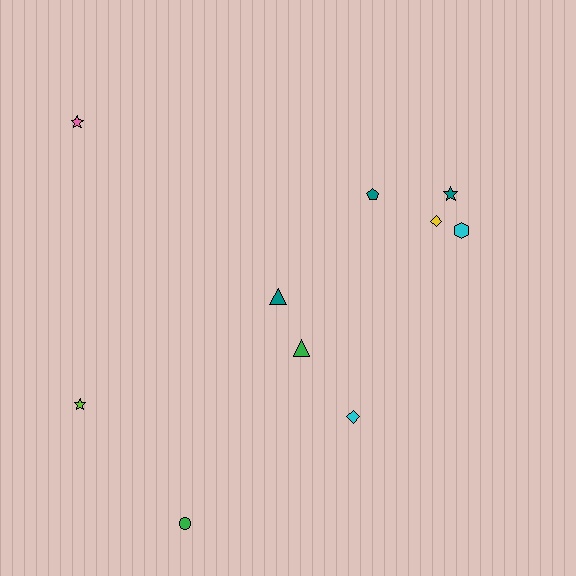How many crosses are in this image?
There are no crosses.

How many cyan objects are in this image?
There are 2 cyan objects.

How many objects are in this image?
There are 10 objects.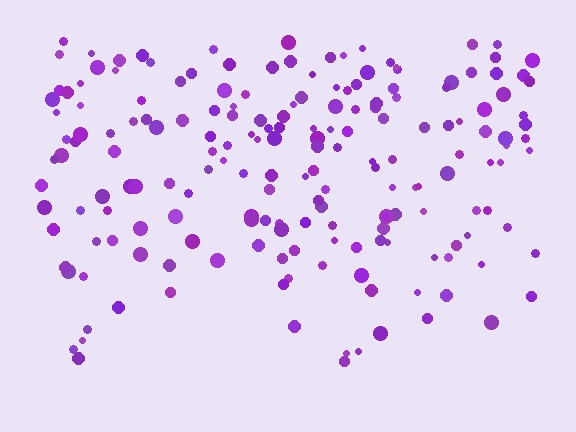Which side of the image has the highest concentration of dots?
The top.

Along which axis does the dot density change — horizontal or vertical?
Vertical.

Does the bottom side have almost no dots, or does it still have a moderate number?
Still a moderate number, just noticeably fewer than the top.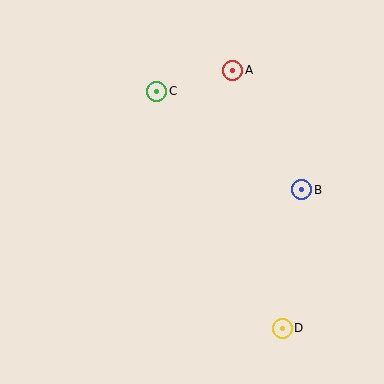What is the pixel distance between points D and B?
The distance between D and B is 140 pixels.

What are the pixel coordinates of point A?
Point A is at (233, 70).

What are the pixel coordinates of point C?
Point C is at (157, 91).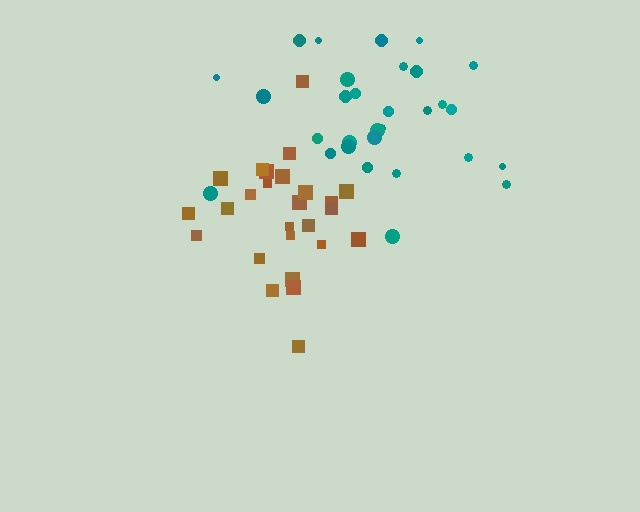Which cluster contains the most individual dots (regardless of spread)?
Teal (30).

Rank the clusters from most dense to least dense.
brown, teal.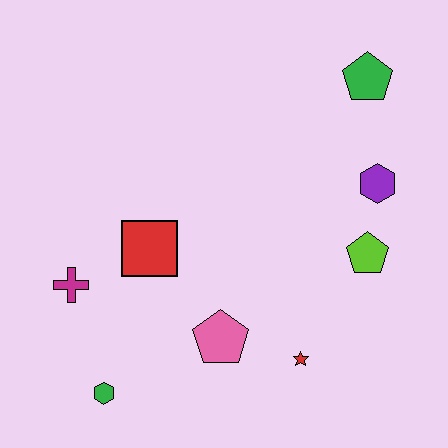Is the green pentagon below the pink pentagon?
No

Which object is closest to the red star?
The pink pentagon is closest to the red star.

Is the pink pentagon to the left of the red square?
No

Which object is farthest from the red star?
The green pentagon is farthest from the red star.